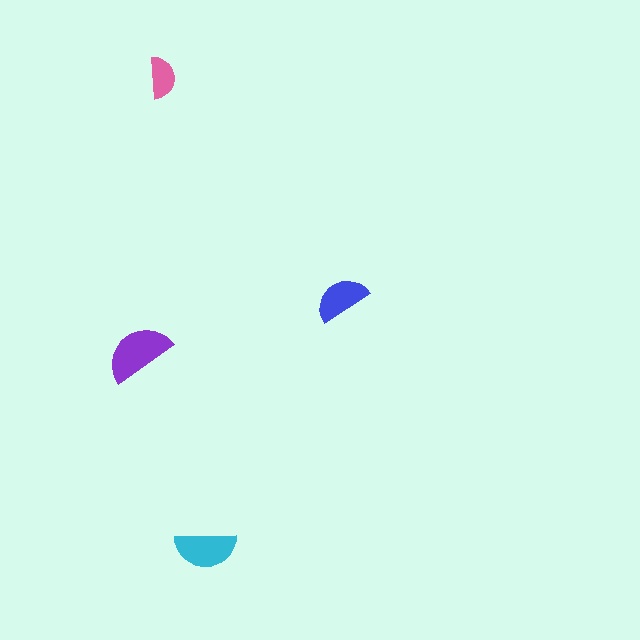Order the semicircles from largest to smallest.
the purple one, the cyan one, the blue one, the pink one.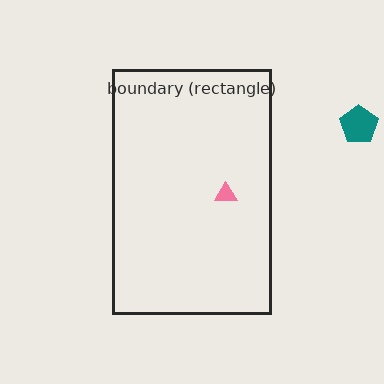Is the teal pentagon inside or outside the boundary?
Outside.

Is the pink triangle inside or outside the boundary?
Inside.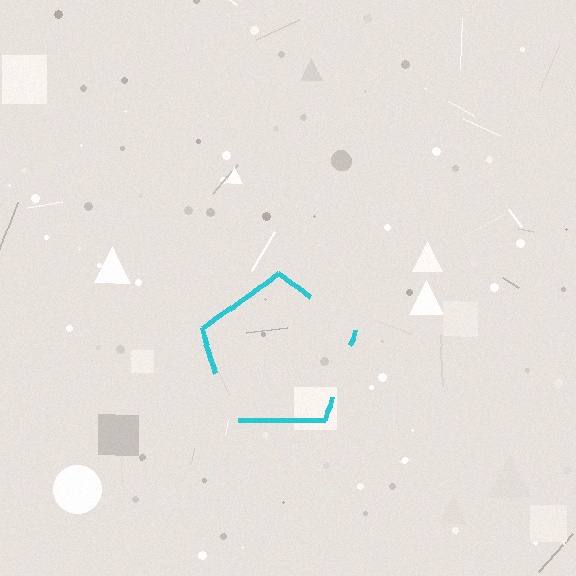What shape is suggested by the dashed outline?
The dashed outline suggests a pentagon.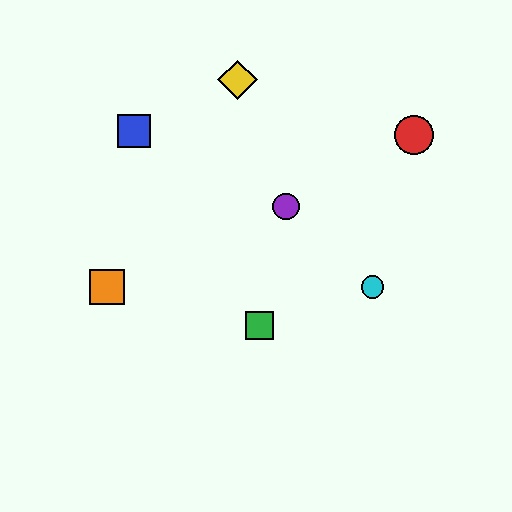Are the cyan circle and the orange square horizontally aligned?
Yes, both are at y≈287.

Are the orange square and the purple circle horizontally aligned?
No, the orange square is at y≈287 and the purple circle is at y≈207.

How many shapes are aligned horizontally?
2 shapes (the orange square, the cyan circle) are aligned horizontally.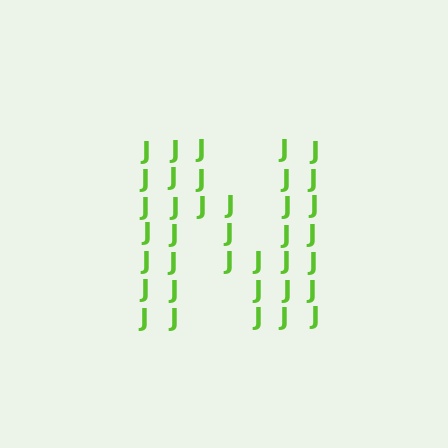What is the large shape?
The large shape is the letter N.